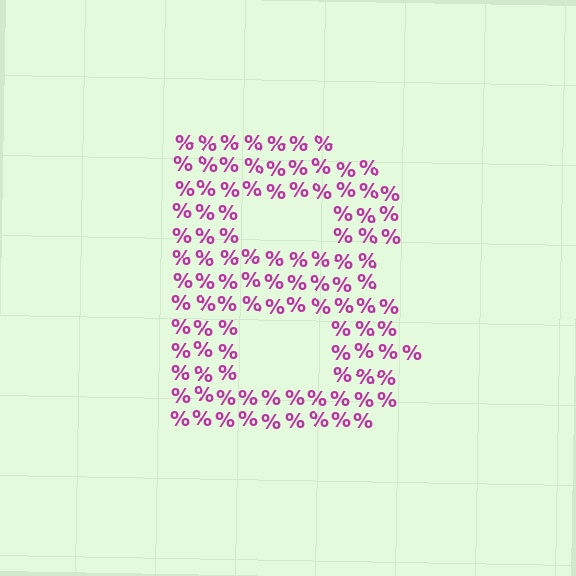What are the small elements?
The small elements are percent signs.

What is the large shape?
The large shape is the letter B.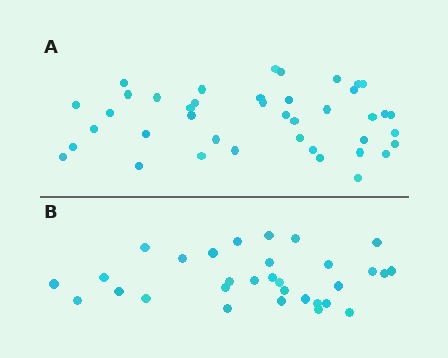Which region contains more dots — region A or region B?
Region A (the top region) has more dots.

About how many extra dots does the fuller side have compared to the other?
Region A has roughly 10 or so more dots than region B.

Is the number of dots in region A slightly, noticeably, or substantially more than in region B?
Region A has noticeably more, but not dramatically so. The ratio is roughly 1.3 to 1.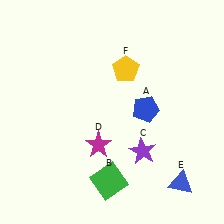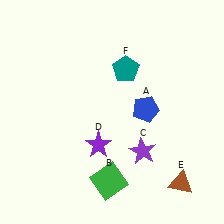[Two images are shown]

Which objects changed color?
D changed from magenta to purple. E changed from blue to brown. F changed from yellow to teal.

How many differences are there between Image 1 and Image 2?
There are 3 differences between the two images.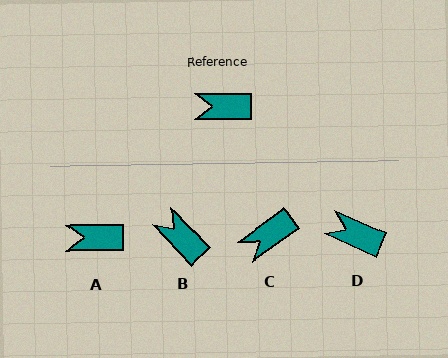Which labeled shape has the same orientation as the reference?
A.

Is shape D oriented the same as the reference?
No, it is off by about 24 degrees.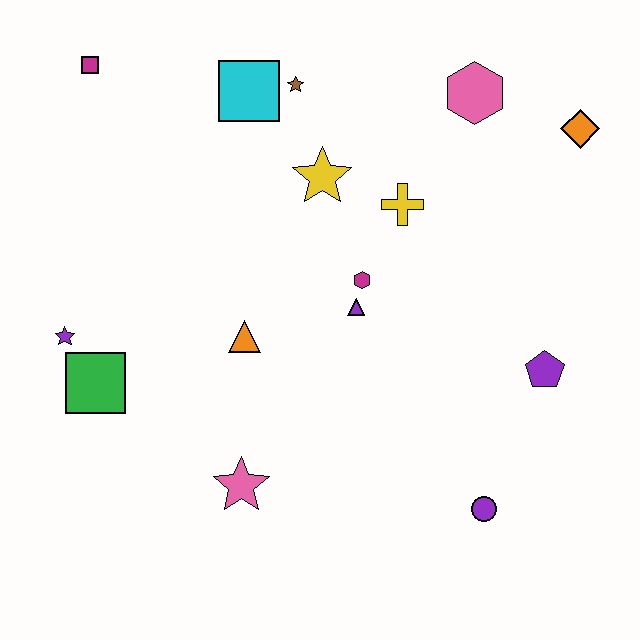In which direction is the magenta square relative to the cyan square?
The magenta square is to the left of the cyan square.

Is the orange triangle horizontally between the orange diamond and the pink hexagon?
No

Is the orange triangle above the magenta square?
No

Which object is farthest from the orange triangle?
The orange diamond is farthest from the orange triangle.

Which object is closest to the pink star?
The orange triangle is closest to the pink star.